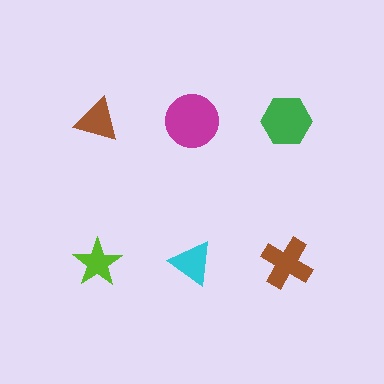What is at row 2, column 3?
A brown cross.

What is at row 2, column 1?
A lime star.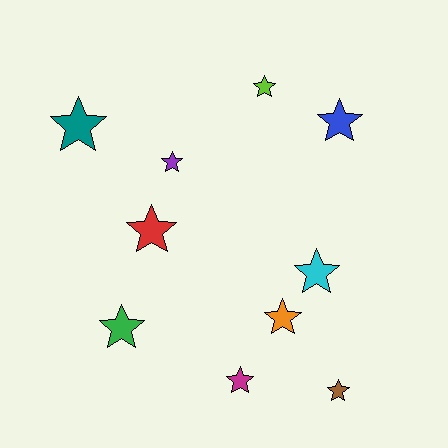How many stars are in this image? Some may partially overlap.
There are 10 stars.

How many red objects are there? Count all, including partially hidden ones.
There is 1 red object.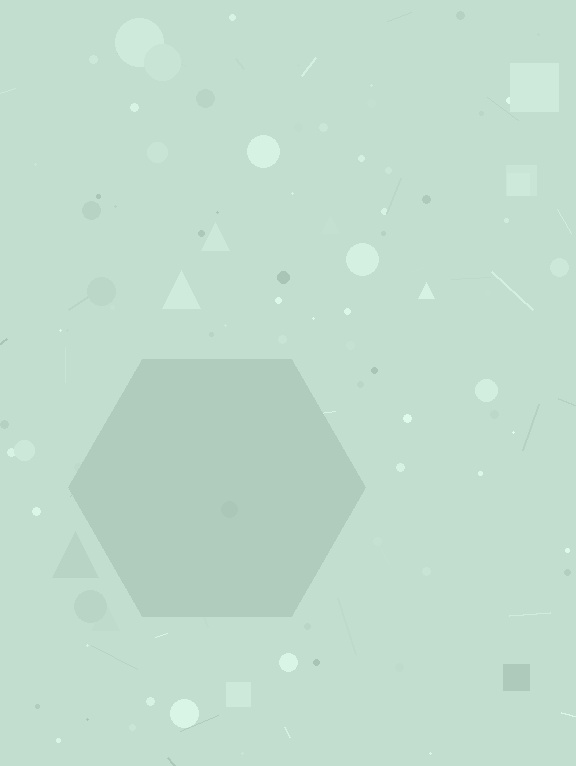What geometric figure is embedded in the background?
A hexagon is embedded in the background.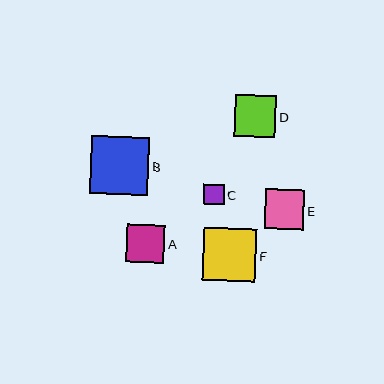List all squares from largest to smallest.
From largest to smallest: B, F, D, E, A, C.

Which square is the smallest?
Square C is the smallest with a size of approximately 20 pixels.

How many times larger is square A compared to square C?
Square A is approximately 1.9 times the size of square C.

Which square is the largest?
Square B is the largest with a size of approximately 58 pixels.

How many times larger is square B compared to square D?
Square B is approximately 1.4 times the size of square D.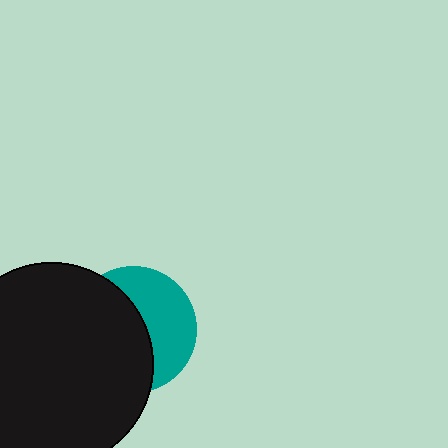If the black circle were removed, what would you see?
You would see the complete teal circle.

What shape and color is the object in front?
The object in front is a black circle.